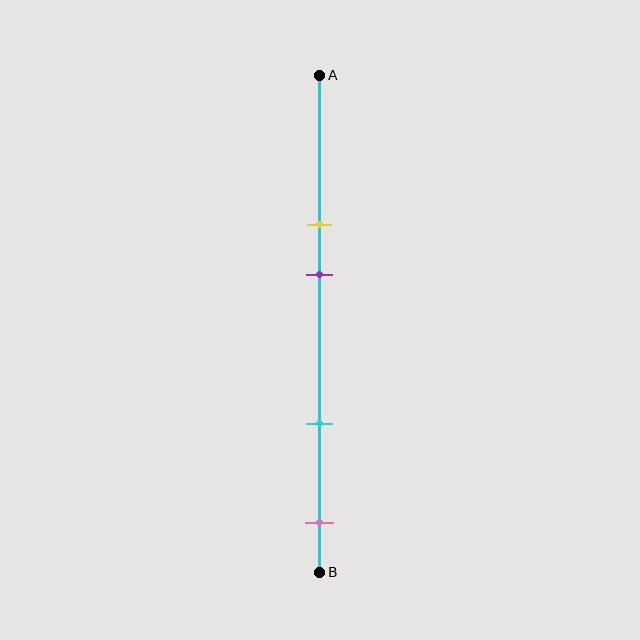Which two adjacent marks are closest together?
The yellow and purple marks are the closest adjacent pair.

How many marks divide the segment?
There are 4 marks dividing the segment.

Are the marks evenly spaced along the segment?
No, the marks are not evenly spaced.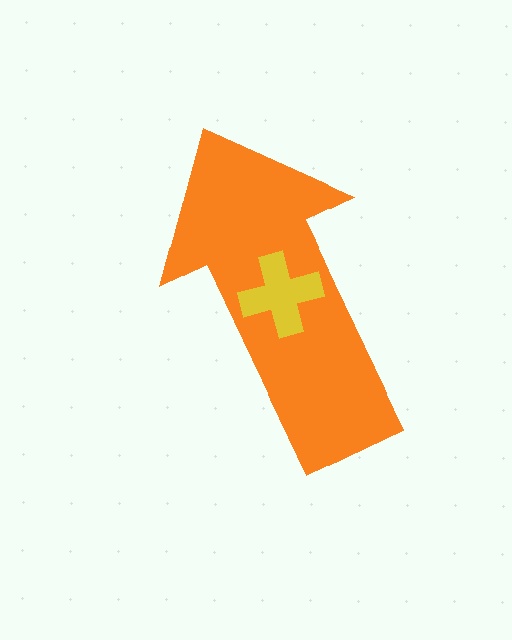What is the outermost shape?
The orange arrow.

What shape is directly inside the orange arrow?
The yellow cross.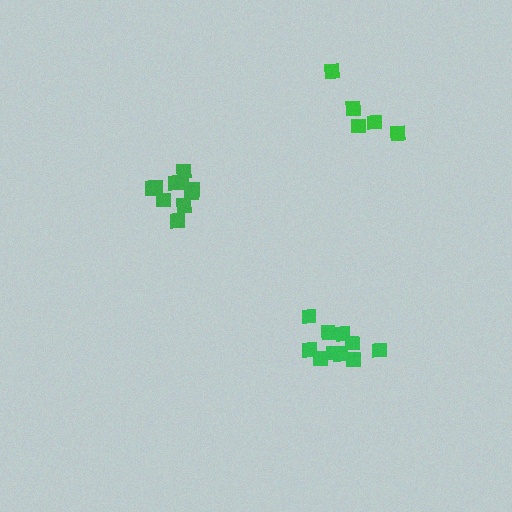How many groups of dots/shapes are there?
There are 3 groups.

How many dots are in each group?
Group 1: 10 dots, Group 2: 10 dots, Group 3: 5 dots (25 total).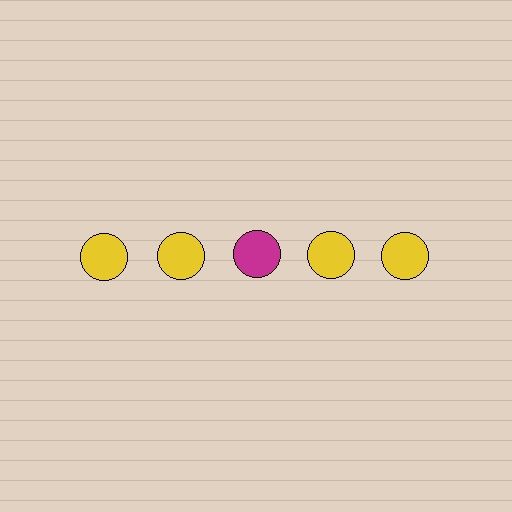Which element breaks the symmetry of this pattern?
The magenta circle in the top row, center column breaks the symmetry. All other shapes are yellow circles.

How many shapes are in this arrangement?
There are 5 shapes arranged in a grid pattern.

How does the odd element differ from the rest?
It has a different color: magenta instead of yellow.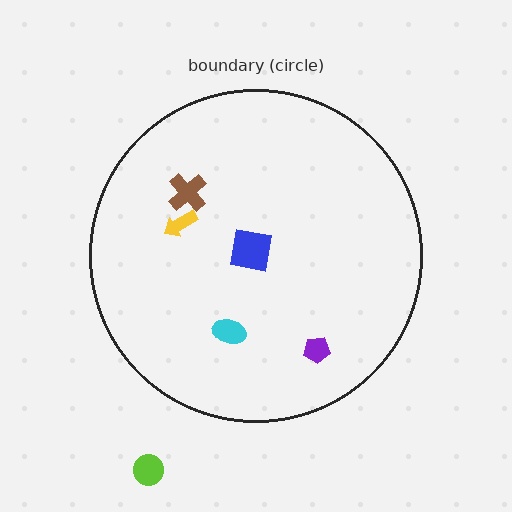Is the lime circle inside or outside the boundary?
Outside.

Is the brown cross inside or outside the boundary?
Inside.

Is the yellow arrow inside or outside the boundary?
Inside.